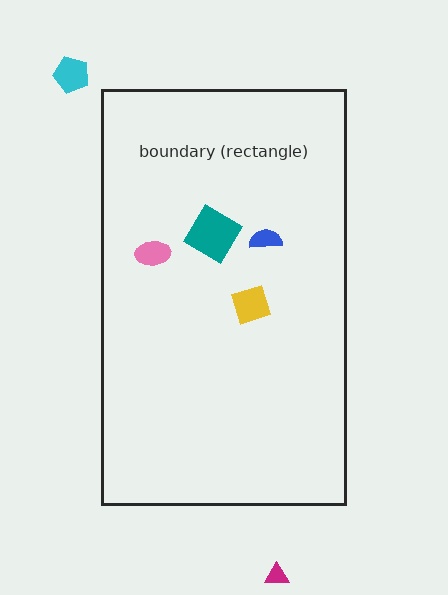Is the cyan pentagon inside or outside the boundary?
Outside.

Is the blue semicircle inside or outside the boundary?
Inside.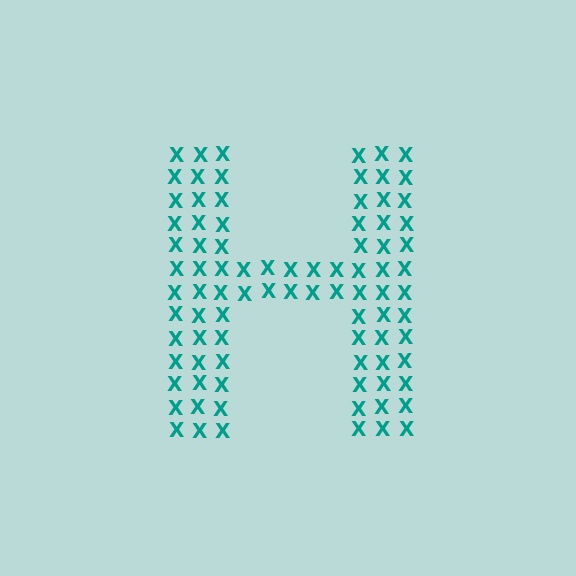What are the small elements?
The small elements are letter X's.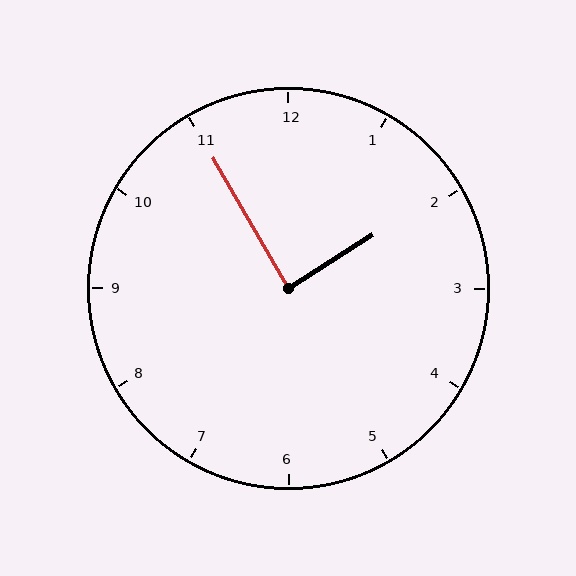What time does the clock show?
1:55.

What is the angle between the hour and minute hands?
Approximately 88 degrees.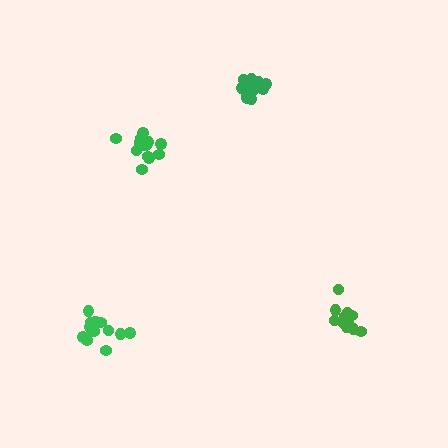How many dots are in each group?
Group 1: 15 dots, Group 2: 16 dots, Group 3: 14 dots, Group 4: 14 dots (59 total).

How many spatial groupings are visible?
There are 4 spatial groupings.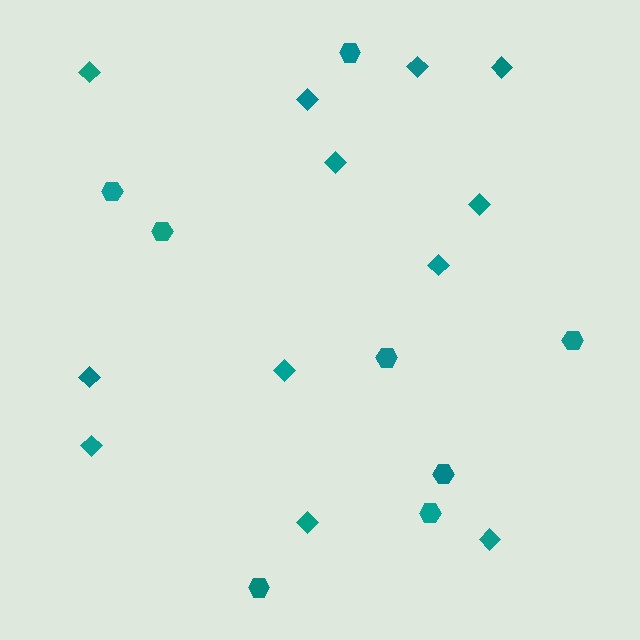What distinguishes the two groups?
There are 2 groups: one group of diamonds (12) and one group of hexagons (8).